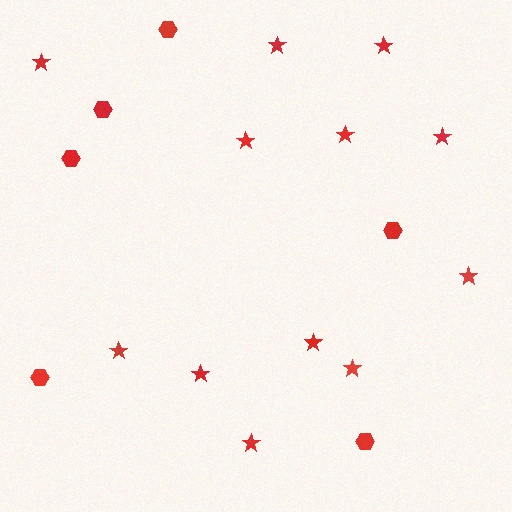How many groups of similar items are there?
There are 2 groups: one group of stars (12) and one group of hexagons (6).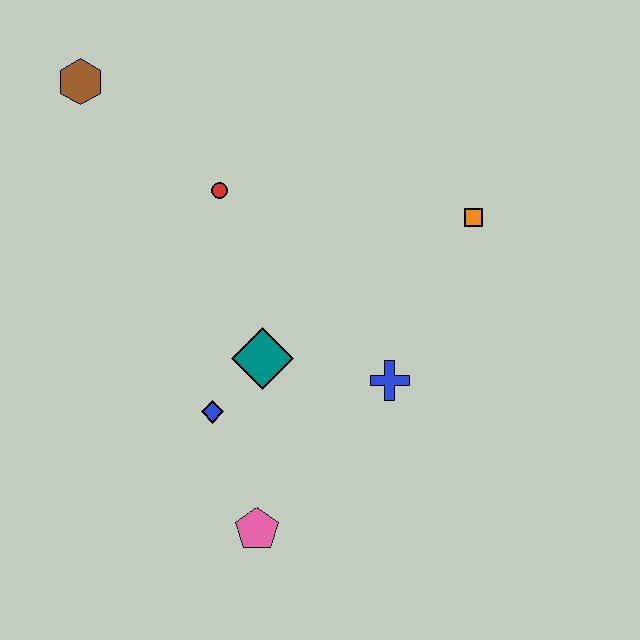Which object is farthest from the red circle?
The pink pentagon is farthest from the red circle.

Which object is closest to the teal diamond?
The blue diamond is closest to the teal diamond.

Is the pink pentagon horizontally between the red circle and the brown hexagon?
No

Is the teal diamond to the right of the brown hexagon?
Yes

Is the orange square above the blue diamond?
Yes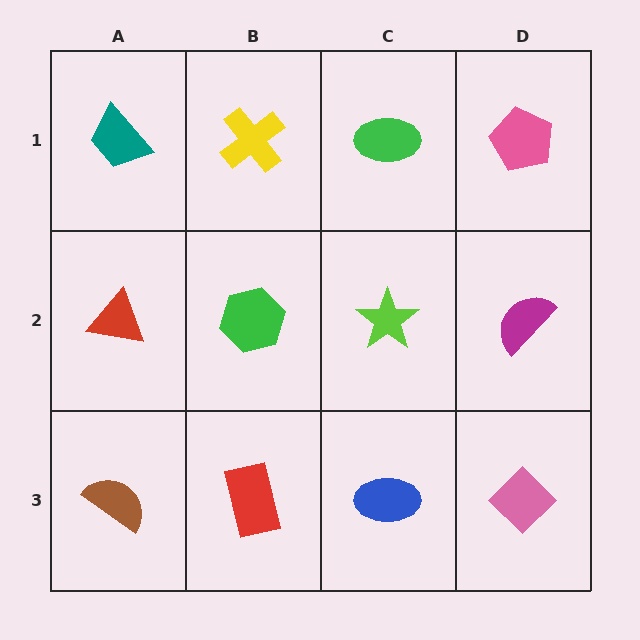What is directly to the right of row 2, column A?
A green hexagon.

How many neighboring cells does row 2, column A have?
3.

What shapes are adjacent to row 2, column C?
A green ellipse (row 1, column C), a blue ellipse (row 3, column C), a green hexagon (row 2, column B), a magenta semicircle (row 2, column D).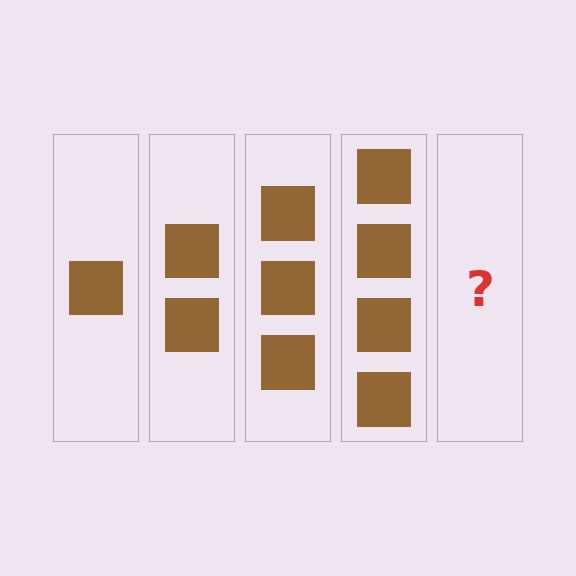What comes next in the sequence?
The next element should be 5 squares.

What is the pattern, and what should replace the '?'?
The pattern is that each step adds one more square. The '?' should be 5 squares.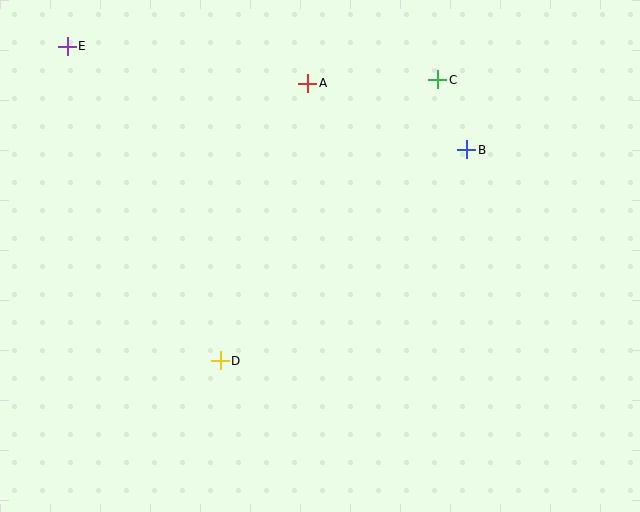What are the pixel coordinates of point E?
Point E is at (67, 46).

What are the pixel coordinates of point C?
Point C is at (438, 80).